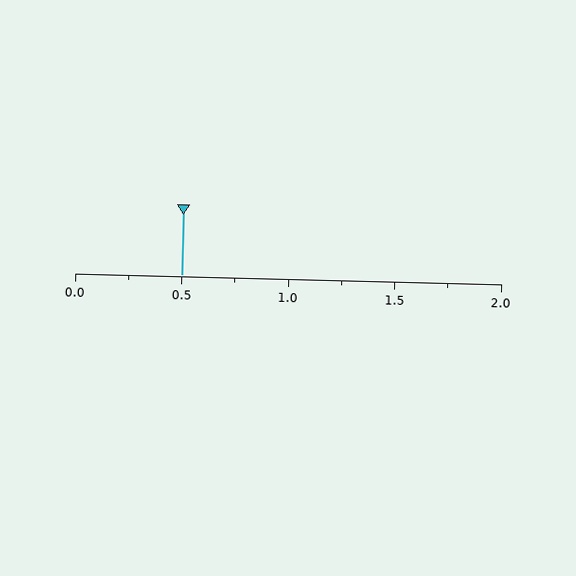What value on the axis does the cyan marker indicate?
The marker indicates approximately 0.5.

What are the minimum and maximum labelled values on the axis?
The axis runs from 0.0 to 2.0.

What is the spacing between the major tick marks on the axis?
The major ticks are spaced 0.5 apart.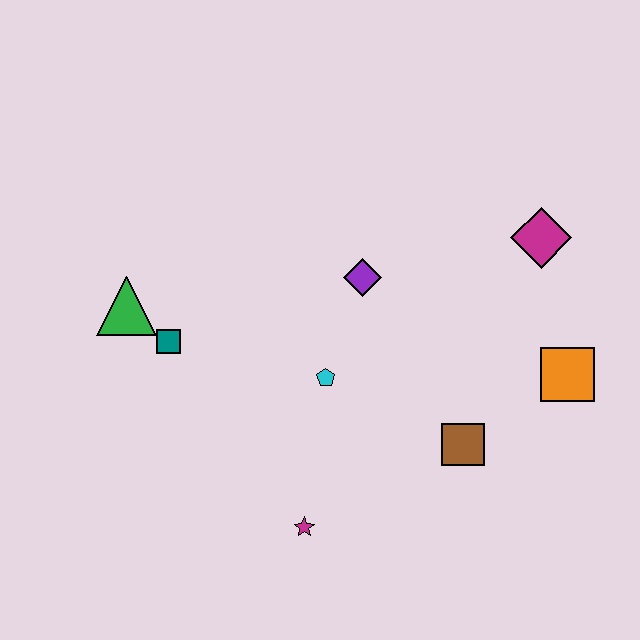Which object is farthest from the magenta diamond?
The green triangle is farthest from the magenta diamond.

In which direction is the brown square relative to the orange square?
The brown square is to the left of the orange square.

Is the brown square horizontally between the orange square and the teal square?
Yes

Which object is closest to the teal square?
The green triangle is closest to the teal square.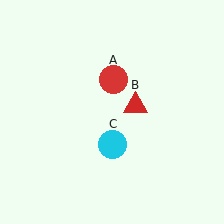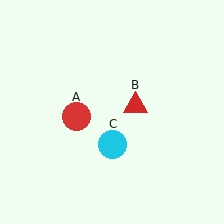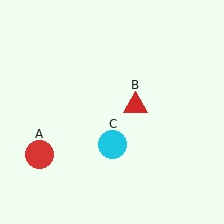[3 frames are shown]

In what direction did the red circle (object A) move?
The red circle (object A) moved down and to the left.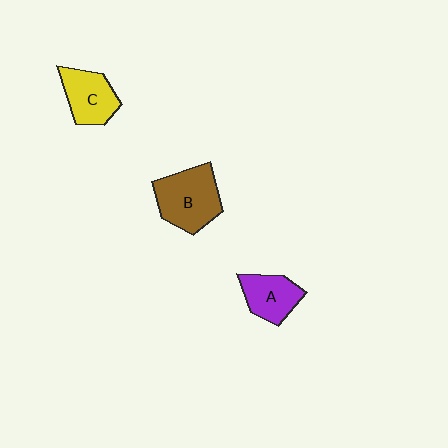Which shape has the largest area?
Shape B (brown).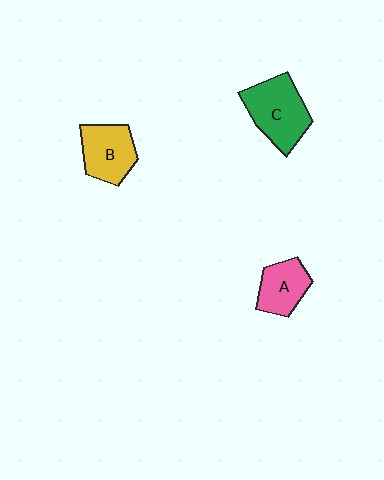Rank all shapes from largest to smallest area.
From largest to smallest: C (green), B (yellow), A (pink).